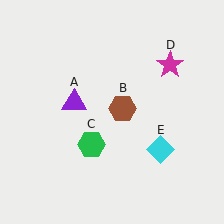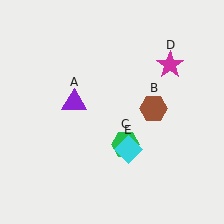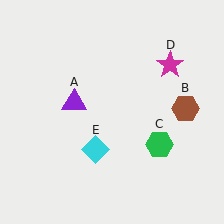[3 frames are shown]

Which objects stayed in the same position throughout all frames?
Purple triangle (object A) and magenta star (object D) remained stationary.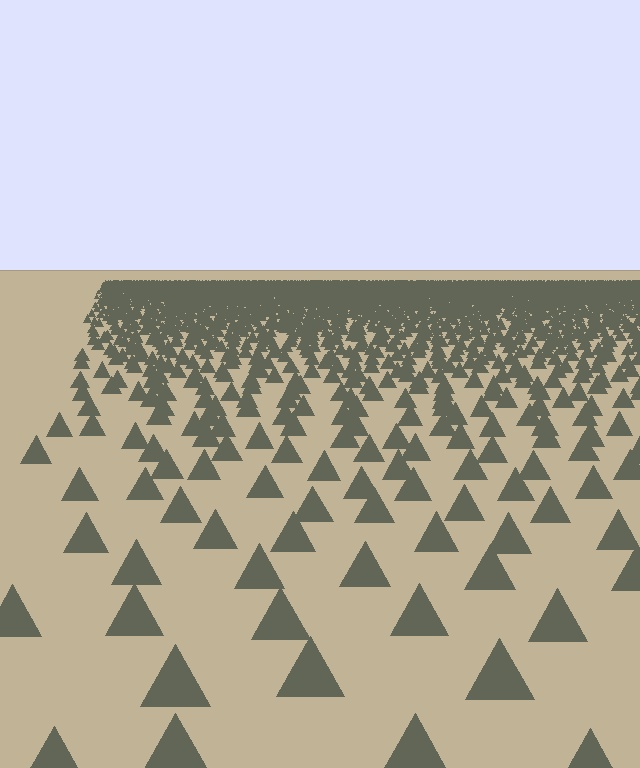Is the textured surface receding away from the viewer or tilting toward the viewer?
The surface is receding away from the viewer. Texture elements get smaller and denser toward the top.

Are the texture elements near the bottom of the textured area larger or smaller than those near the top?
Larger. Near the bottom, elements are closer to the viewer and appear at a bigger on-screen size.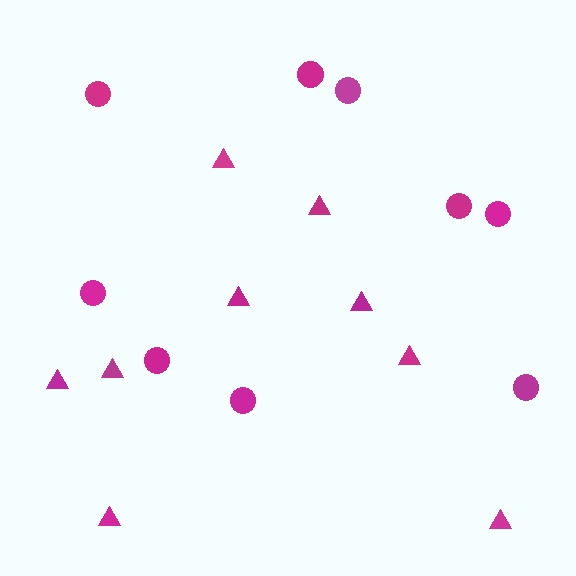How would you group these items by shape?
There are 2 groups: one group of triangles (9) and one group of circles (9).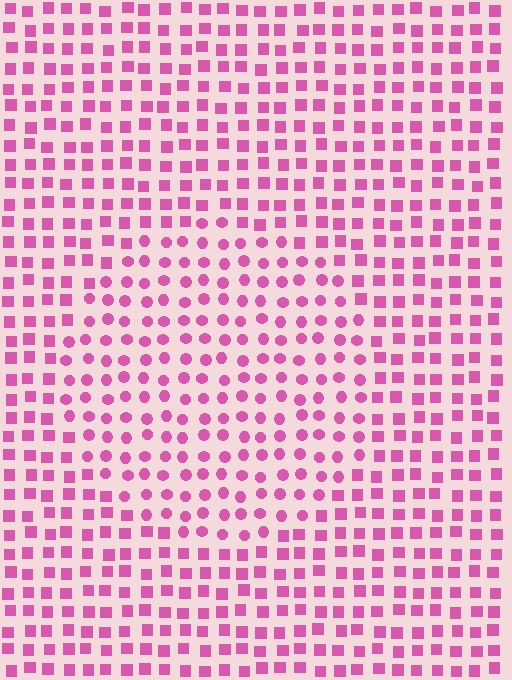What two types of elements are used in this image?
The image uses circles inside the circle region and squares outside it.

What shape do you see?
I see a circle.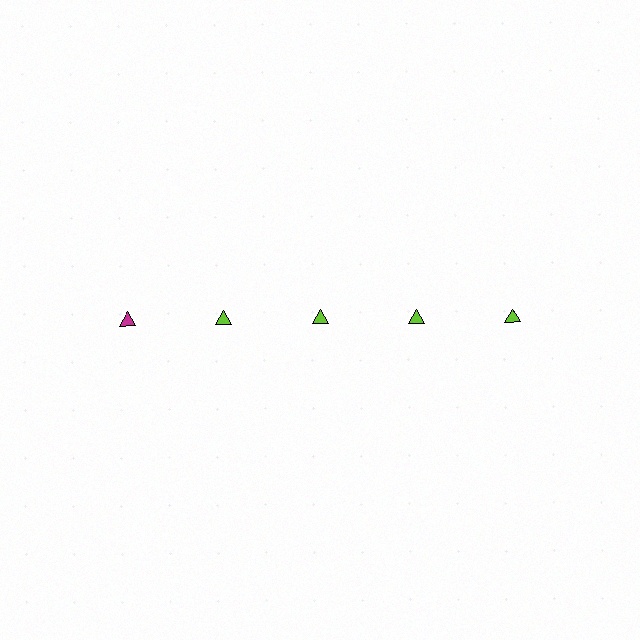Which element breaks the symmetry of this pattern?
The magenta triangle in the top row, leftmost column breaks the symmetry. All other shapes are lime triangles.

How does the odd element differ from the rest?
It has a different color: magenta instead of lime.